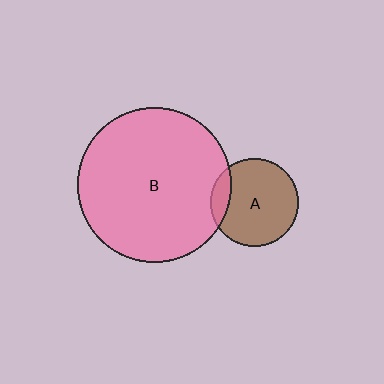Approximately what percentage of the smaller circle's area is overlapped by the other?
Approximately 15%.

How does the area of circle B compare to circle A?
Approximately 3.1 times.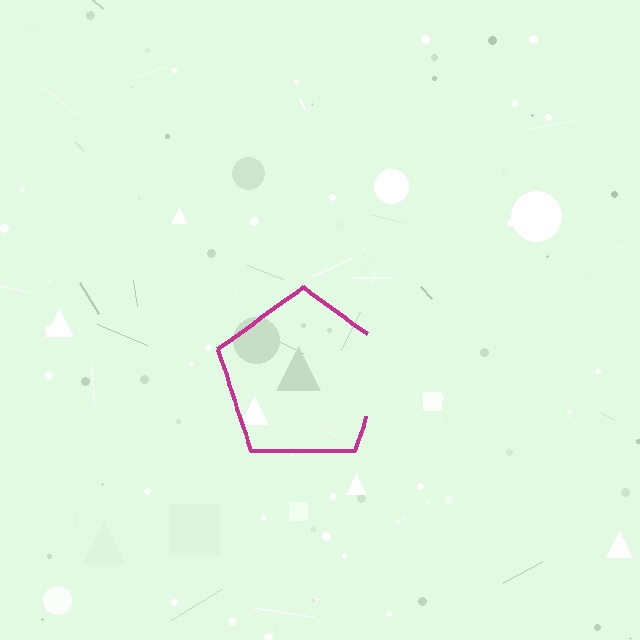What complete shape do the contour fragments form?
The contour fragments form a pentagon.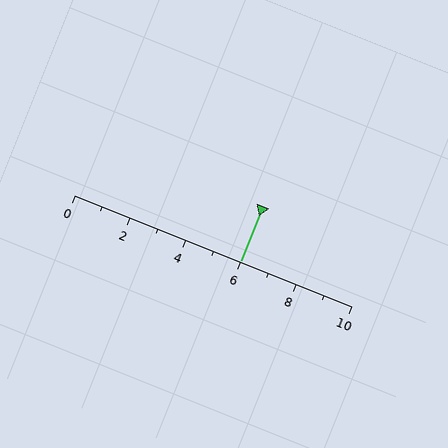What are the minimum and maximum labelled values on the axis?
The axis runs from 0 to 10.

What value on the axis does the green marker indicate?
The marker indicates approximately 6.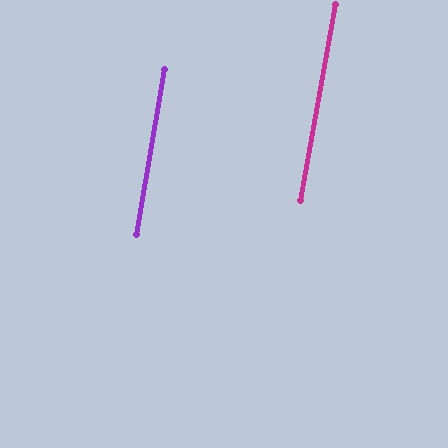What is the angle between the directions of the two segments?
Approximately 0 degrees.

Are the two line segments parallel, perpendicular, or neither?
Parallel — their directions differ by only 0.3°.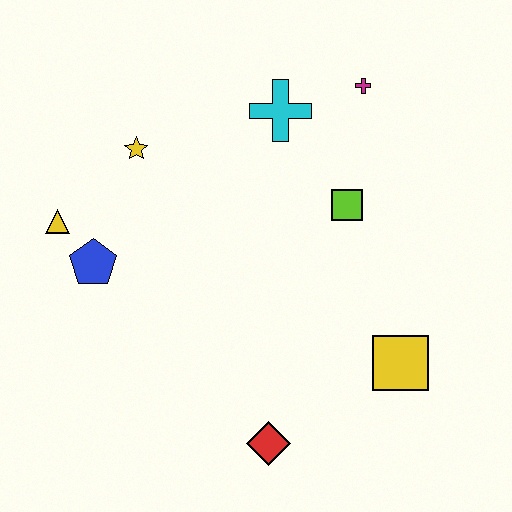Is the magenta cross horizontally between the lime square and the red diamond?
No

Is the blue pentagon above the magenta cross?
No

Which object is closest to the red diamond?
The yellow square is closest to the red diamond.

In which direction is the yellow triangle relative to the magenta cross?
The yellow triangle is to the left of the magenta cross.